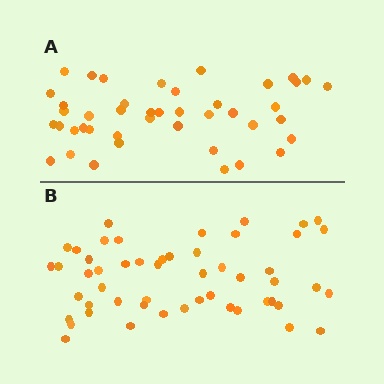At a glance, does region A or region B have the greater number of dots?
Region B (the bottom region) has more dots.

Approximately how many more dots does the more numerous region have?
Region B has roughly 8 or so more dots than region A.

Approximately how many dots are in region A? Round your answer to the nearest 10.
About 40 dots. (The exact count is 43, which rounds to 40.)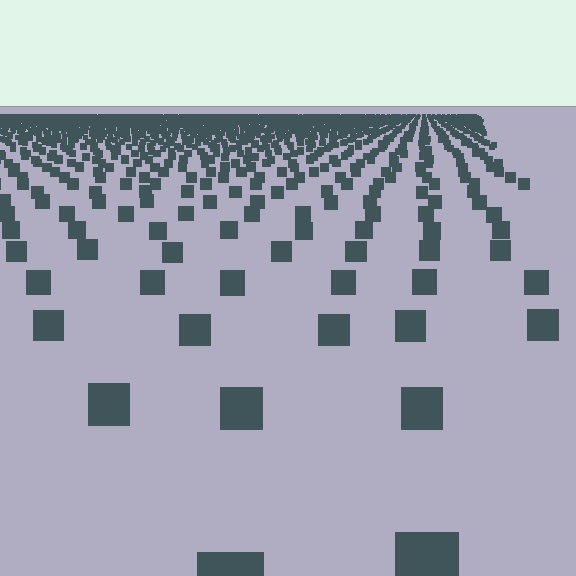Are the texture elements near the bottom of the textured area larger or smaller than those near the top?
Larger. Near the bottom, elements are closer to the viewer and appear at a bigger on-screen size.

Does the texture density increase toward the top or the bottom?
Density increases toward the top.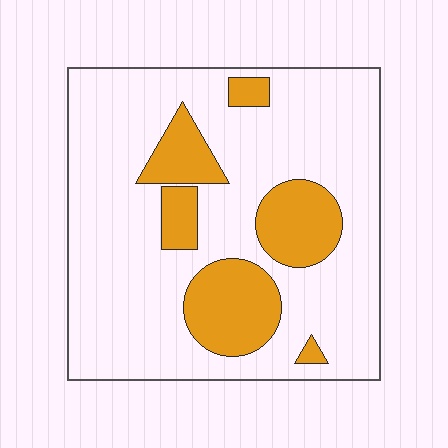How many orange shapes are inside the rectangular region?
6.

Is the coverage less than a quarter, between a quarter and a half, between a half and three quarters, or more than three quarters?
Less than a quarter.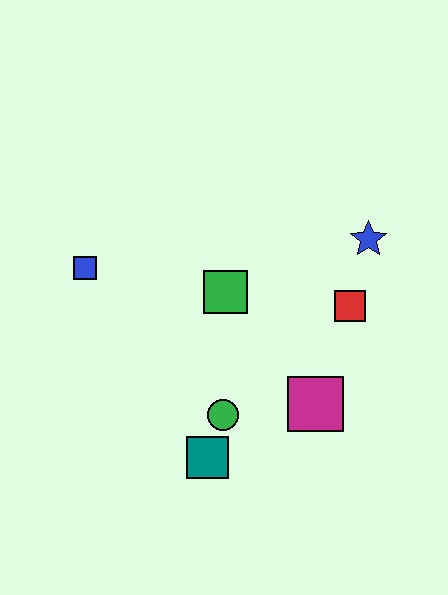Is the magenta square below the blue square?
Yes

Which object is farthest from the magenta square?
The blue square is farthest from the magenta square.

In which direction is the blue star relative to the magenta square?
The blue star is above the magenta square.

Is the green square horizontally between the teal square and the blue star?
Yes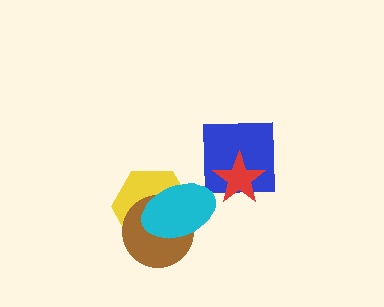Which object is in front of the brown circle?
The cyan ellipse is in front of the brown circle.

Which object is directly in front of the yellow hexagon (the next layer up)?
The brown circle is directly in front of the yellow hexagon.